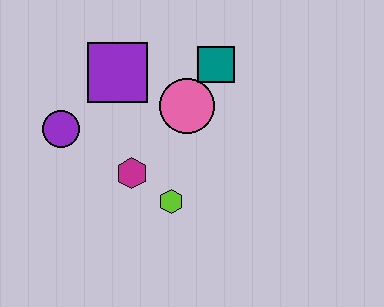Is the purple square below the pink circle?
No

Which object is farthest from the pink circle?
The purple circle is farthest from the pink circle.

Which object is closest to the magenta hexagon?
The lime hexagon is closest to the magenta hexagon.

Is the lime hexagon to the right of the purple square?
Yes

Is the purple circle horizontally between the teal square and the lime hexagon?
No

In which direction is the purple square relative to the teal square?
The purple square is to the left of the teal square.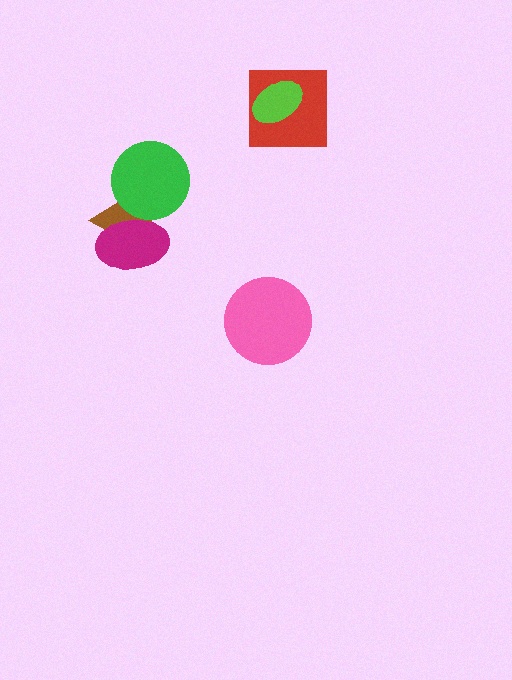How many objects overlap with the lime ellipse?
1 object overlaps with the lime ellipse.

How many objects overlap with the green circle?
2 objects overlap with the green circle.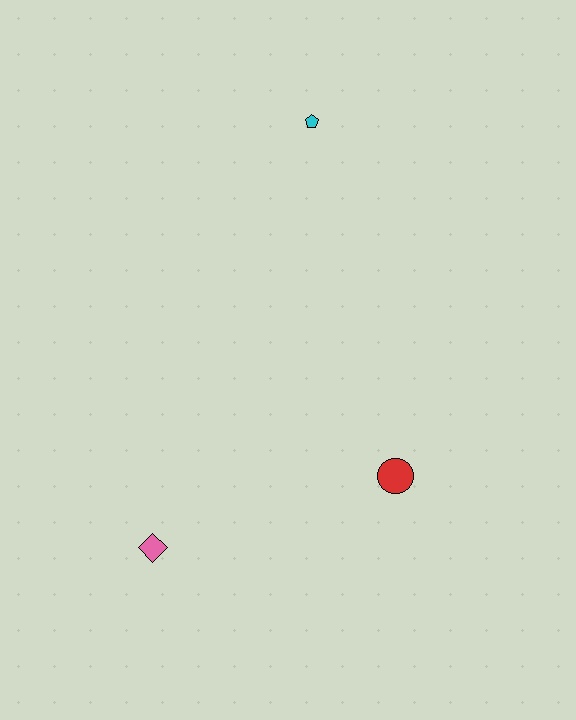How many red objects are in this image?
There is 1 red object.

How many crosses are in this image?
There are no crosses.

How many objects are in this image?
There are 3 objects.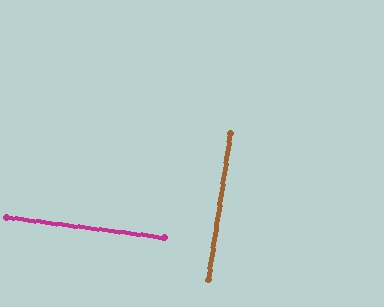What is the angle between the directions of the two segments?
Approximately 89 degrees.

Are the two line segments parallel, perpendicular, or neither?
Perpendicular — they meet at approximately 89°.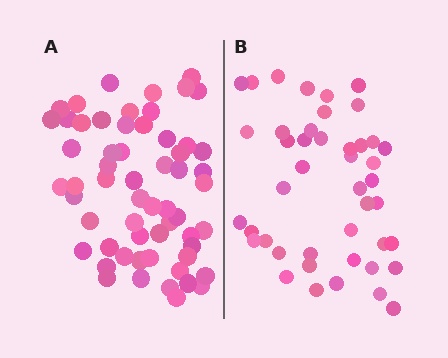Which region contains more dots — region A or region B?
Region A (the left region) has more dots.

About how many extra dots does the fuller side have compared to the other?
Region A has approximately 15 more dots than region B.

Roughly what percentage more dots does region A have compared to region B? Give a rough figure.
About 35% more.